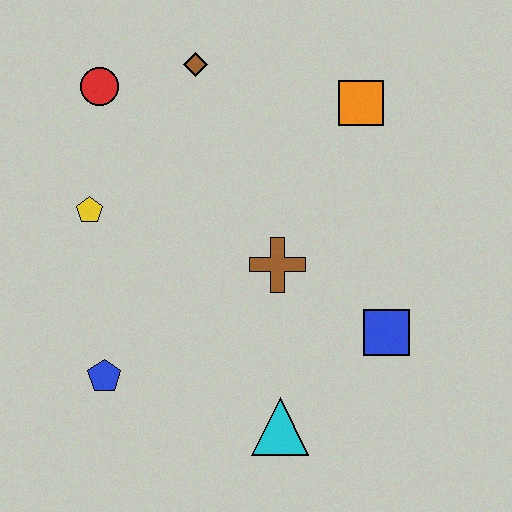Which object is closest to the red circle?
The brown diamond is closest to the red circle.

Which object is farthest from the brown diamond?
The cyan triangle is farthest from the brown diamond.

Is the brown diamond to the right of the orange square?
No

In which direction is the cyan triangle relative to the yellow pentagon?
The cyan triangle is below the yellow pentagon.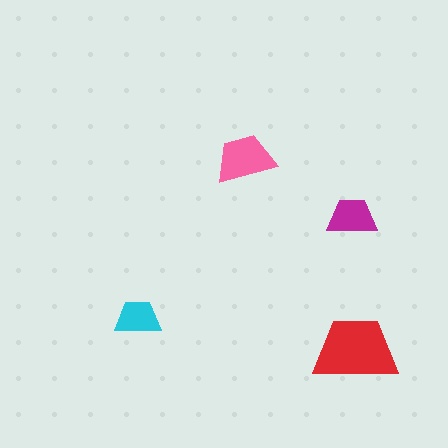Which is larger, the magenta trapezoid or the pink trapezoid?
The pink one.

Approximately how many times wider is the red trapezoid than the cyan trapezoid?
About 2 times wider.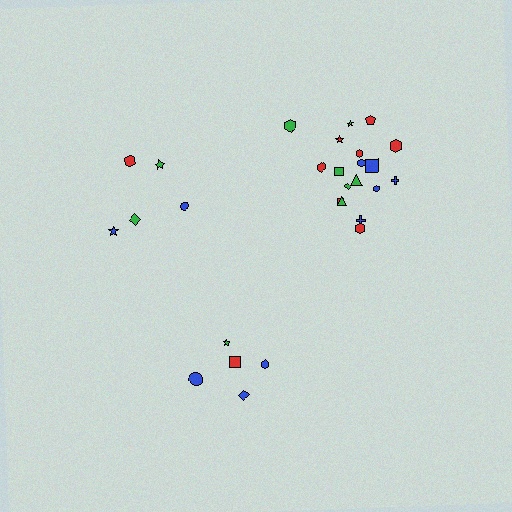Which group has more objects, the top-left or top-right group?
The top-right group.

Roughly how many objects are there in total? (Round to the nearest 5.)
Roughly 30 objects in total.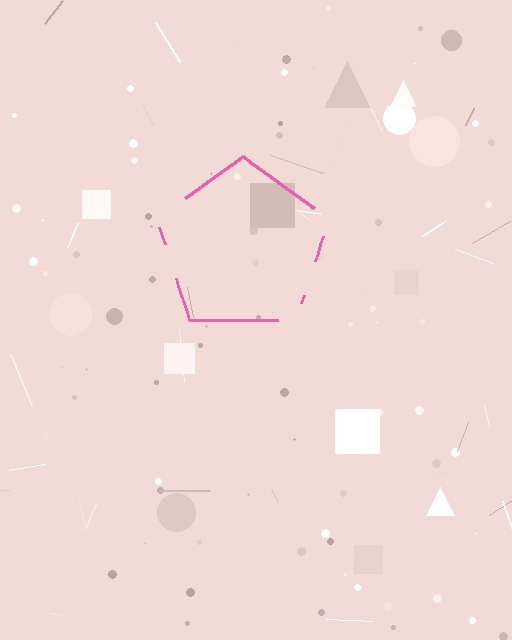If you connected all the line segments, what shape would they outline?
They would outline a pentagon.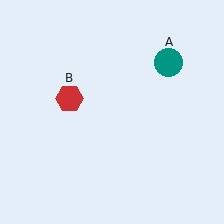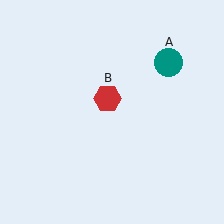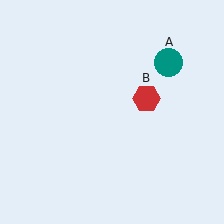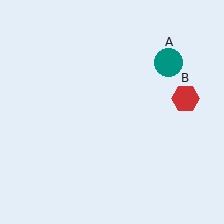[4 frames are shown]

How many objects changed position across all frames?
1 object changed position: red hexagon (object B).